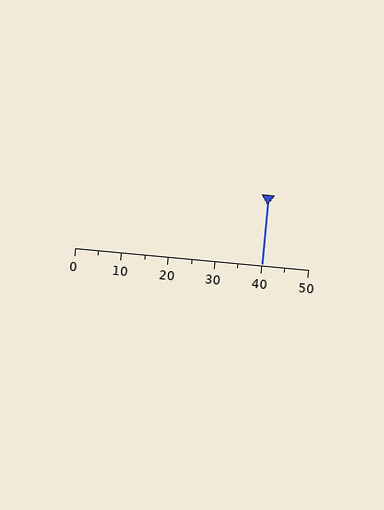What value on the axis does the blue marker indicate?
The marker indicates approximately 40.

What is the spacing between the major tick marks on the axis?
The major ticks are spaced 10 apart.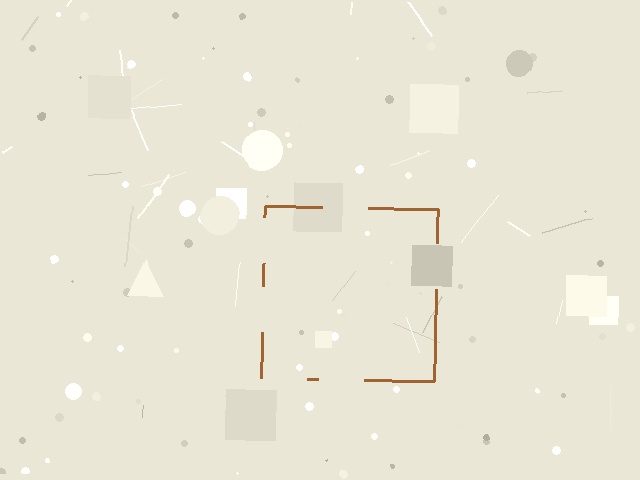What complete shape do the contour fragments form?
The contour fragments form a square.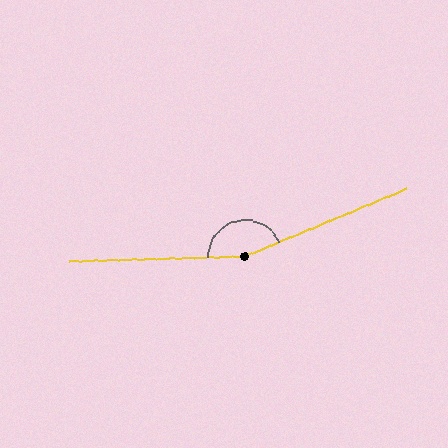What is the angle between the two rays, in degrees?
Approximately 159 degrees.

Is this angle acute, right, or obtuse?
It is obtuse.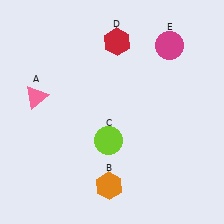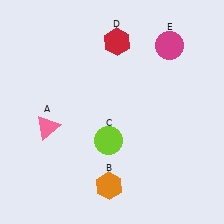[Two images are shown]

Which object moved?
The pink triangle (A) moved down.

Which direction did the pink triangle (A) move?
The pink triangle (A) moved down.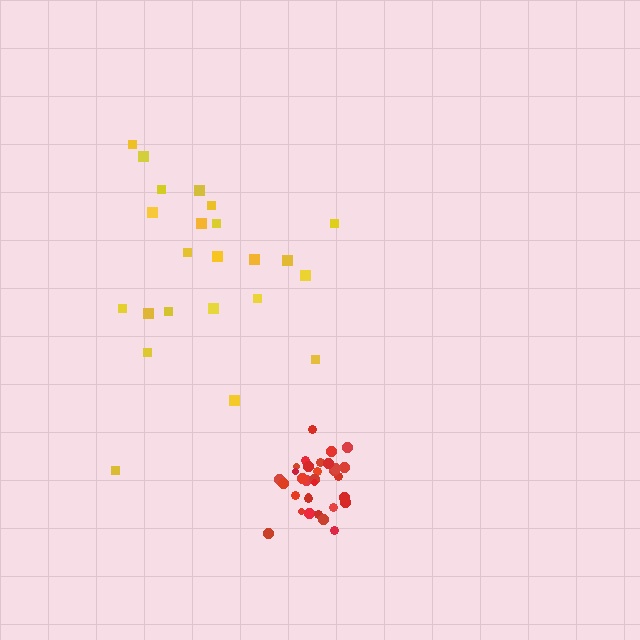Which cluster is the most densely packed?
Red.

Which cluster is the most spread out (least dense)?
Yellow.